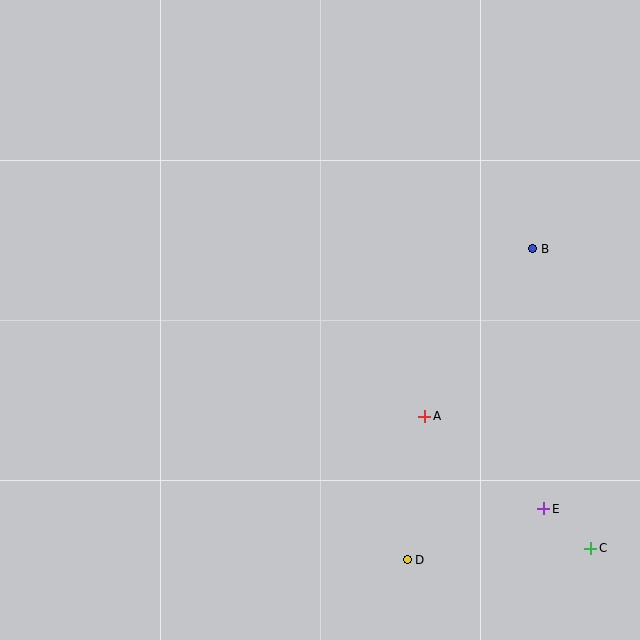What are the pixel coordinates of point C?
Point C is at (591, 549).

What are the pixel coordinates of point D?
Point D is at (407, 560).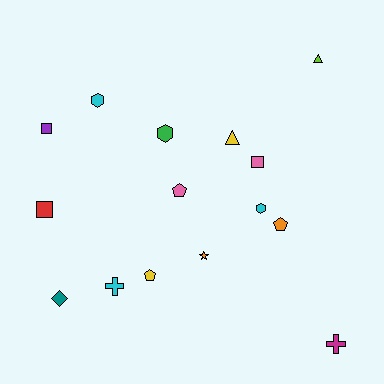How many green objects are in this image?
There is 1 green object.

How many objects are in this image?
There are 15 objects.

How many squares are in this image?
There are 3 squares.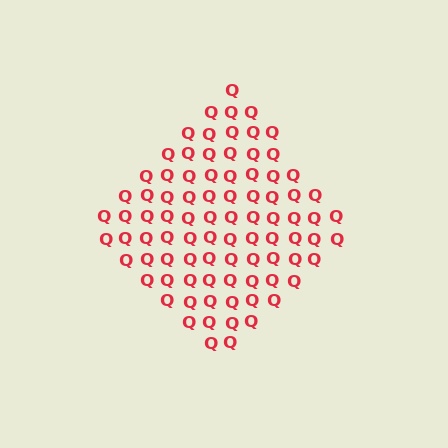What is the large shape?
The large shape is a diamond.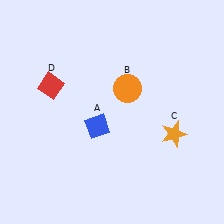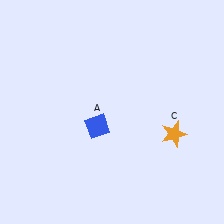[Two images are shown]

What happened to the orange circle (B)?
The orange circle (B) was removed in Image 2. It was in the top-right area of Image 1.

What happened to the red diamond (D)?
The red diamond (D) was removed in Image 2. It was in the top-left area of Image 1.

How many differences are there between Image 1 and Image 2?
There are 2 differences between the two images.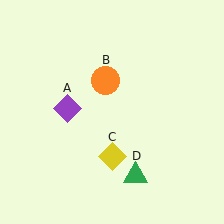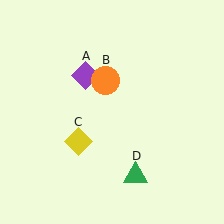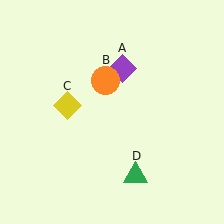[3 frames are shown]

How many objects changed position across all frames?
2 objects changed position: purple diamond (object A), yellow diamond (object C).